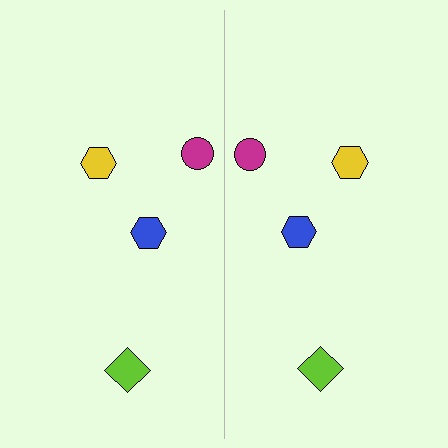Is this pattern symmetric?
Yes, this pattern has bilateral (reflection) symmetry.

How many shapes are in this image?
There are 8 shapes in this image.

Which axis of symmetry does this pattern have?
The pattern has a vertical axis of symmetry running through the center of the image.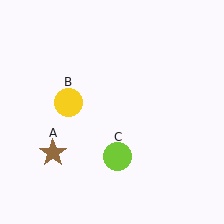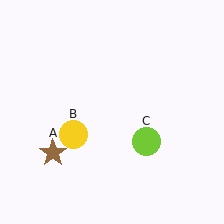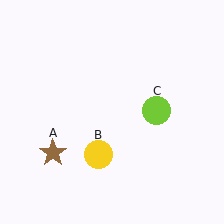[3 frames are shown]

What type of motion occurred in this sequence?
The yellow circle (object B), lime circle (object C) rotated counterclockwise around the center of the scene.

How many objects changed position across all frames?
2 objects changed position: yellow circle (object B), lime circle (object C).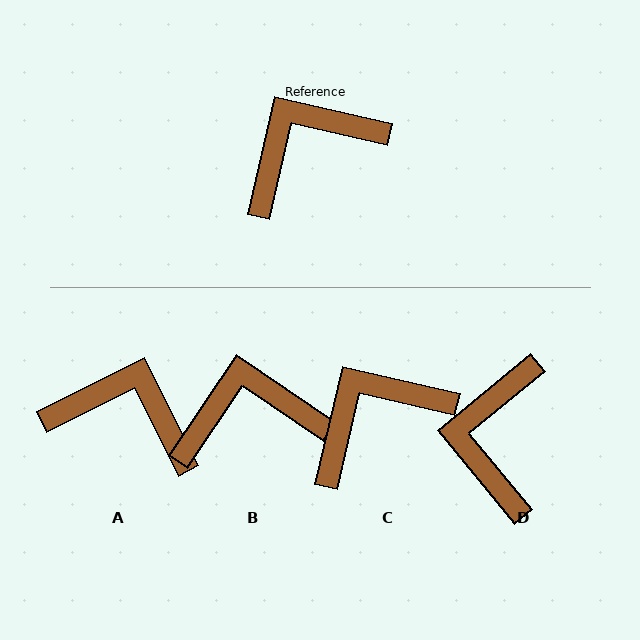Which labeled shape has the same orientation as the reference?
C.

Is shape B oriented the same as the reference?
No, it is off by about 21 degrees.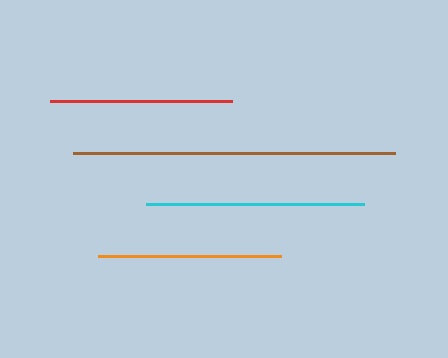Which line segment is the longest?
The brown line is the longest at approximately 322 pixels.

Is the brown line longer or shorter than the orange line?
The brown line is longer than the orange line.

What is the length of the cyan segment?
The cyan segment is approximately 218 pixels long.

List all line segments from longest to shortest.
From longest to shortest: brown, cyan, orange, red.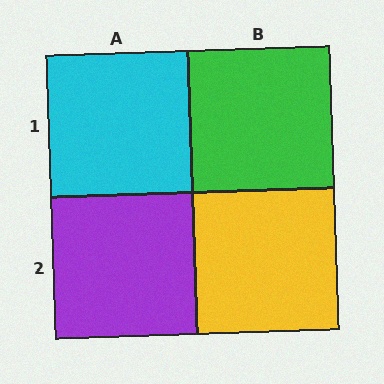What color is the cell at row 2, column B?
Yellow.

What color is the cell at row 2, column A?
Purple.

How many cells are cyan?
1 cell is cyan.